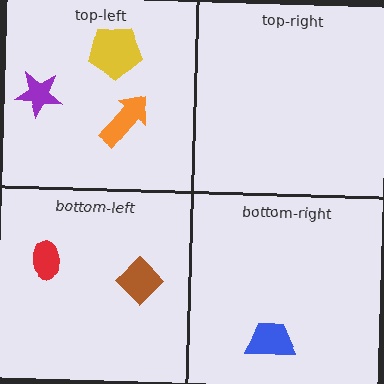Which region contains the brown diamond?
The bottom-left region.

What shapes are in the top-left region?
The yellow pentagon, the purple star, the orange arrow.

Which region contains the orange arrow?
The top-left region.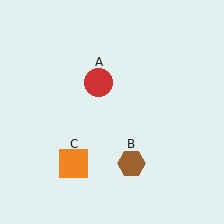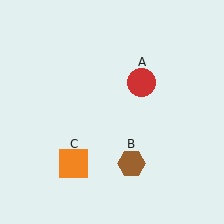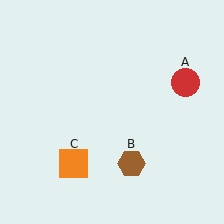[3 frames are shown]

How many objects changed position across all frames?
1 object changed position: red circle (object A).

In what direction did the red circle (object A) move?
The red circle (object A) moved right.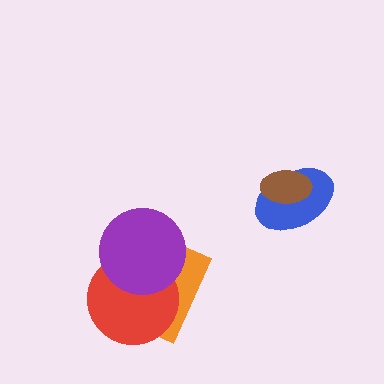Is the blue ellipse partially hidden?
Yes, it is partially covered by another shape.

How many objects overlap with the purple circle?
2 objects overlap with the purple circle.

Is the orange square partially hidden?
Yes, it is partially covered by another shape.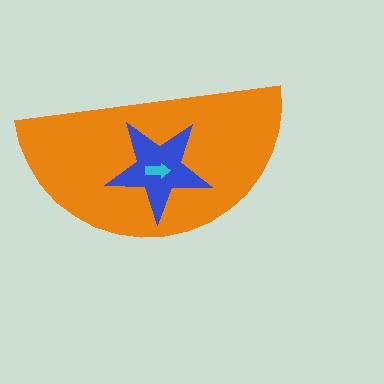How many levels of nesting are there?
3.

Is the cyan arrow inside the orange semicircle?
Yes.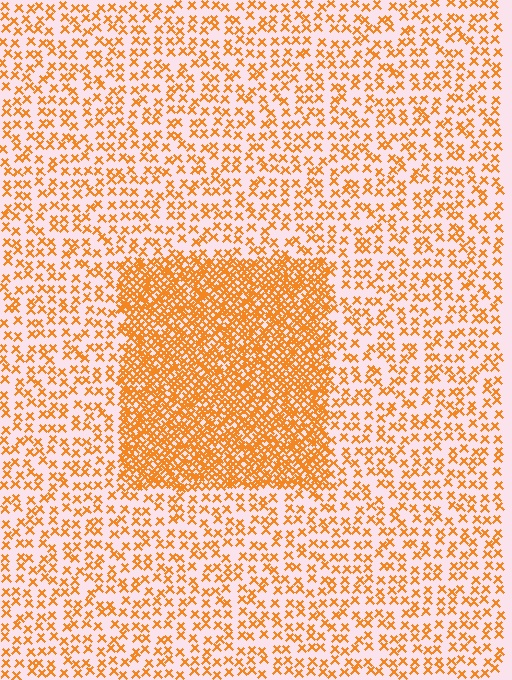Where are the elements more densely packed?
The elements are more densely packed inside the rectangle boundary.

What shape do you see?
I see a rectangle.